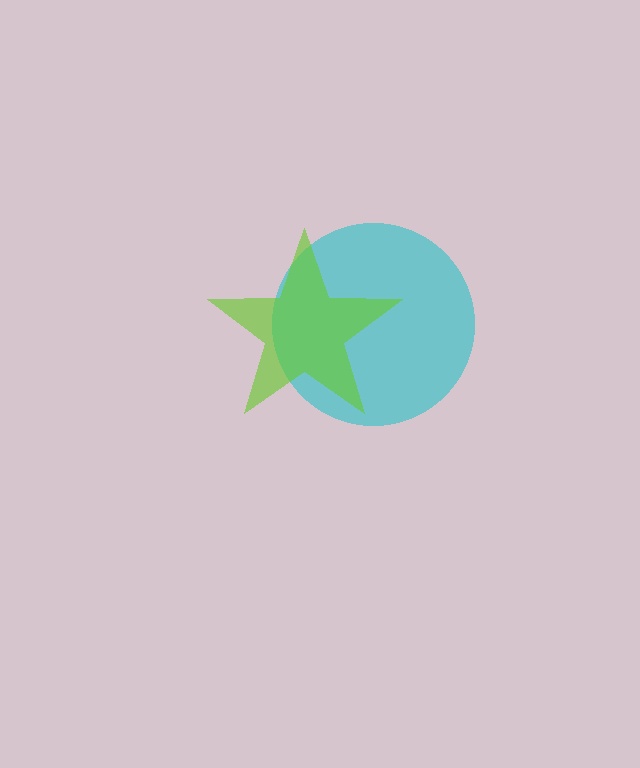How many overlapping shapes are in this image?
There are 2 overlapping shapes in the image.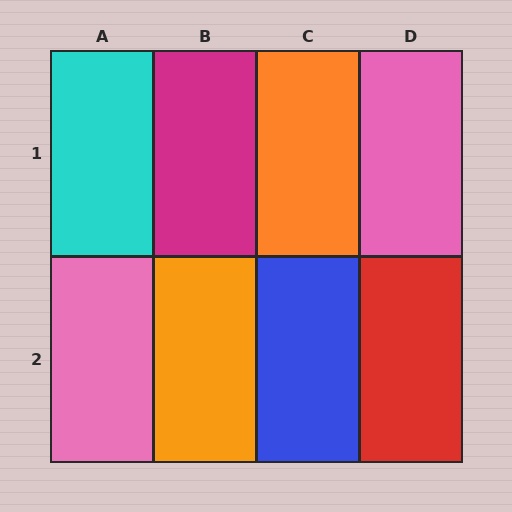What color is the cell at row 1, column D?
Pink.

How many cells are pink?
2 cells are pink.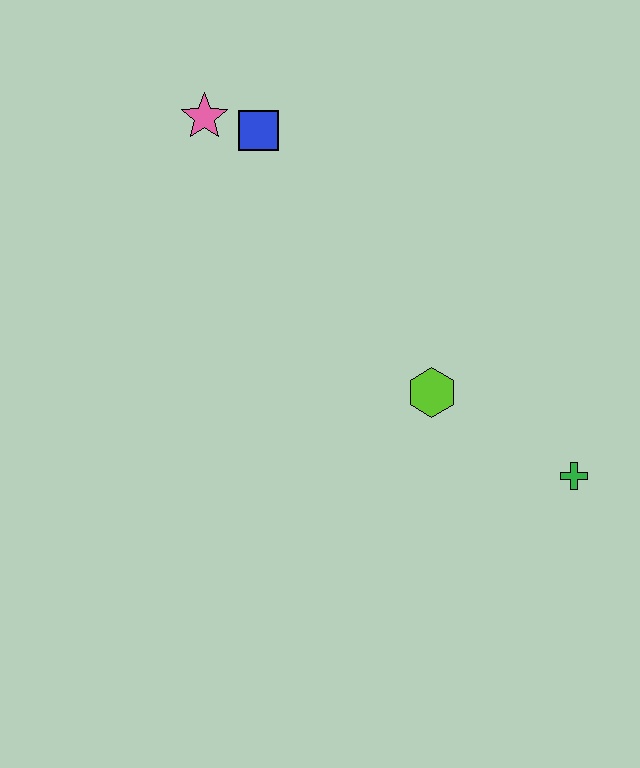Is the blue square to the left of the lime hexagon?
Yes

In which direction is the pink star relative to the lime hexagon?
The pink star is above the lime hexagon.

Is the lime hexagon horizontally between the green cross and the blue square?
Yes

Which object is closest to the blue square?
The pink star is closest to the blue square.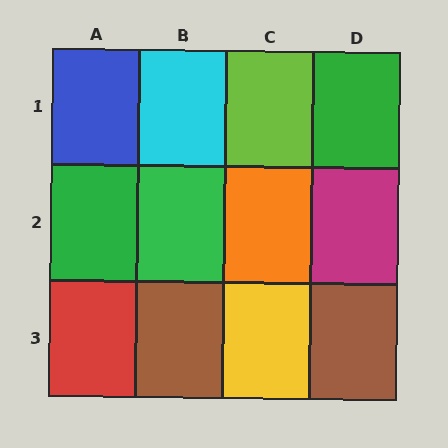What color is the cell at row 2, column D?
Magenta.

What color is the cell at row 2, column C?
Orange.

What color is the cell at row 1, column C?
Lime.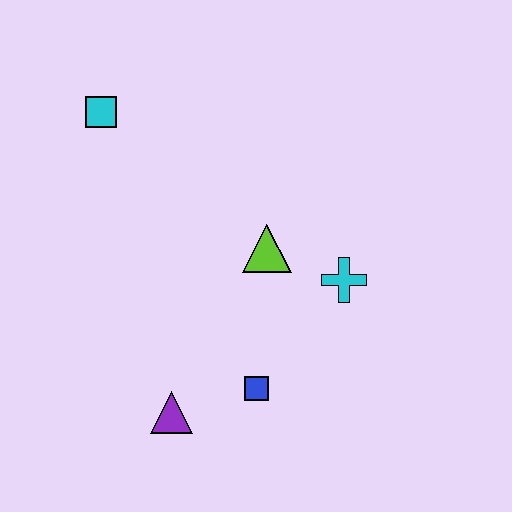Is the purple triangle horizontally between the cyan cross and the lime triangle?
No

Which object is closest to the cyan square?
The lime triangle is closest to the cyan square.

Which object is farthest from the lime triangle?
The cyan square is farthest from the lime triangle.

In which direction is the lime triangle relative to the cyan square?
The lime triangle is to the right of the cyan square.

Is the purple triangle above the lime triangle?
No